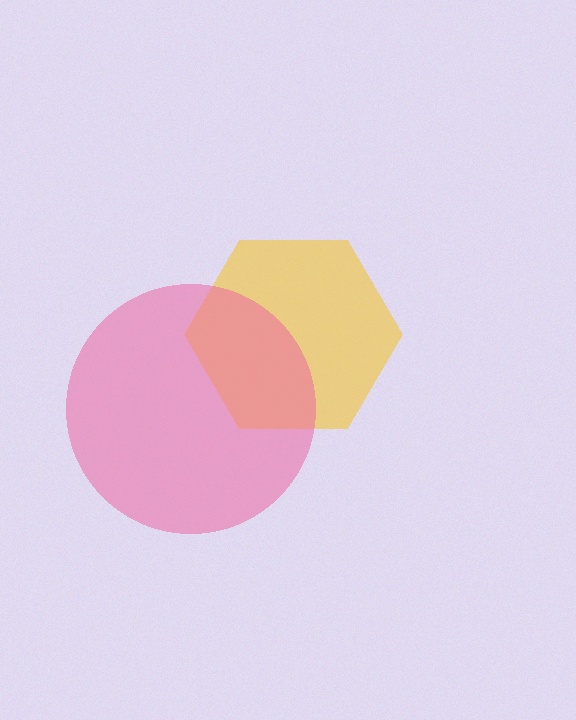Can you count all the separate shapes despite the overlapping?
Yes, there are 2 separate shapes.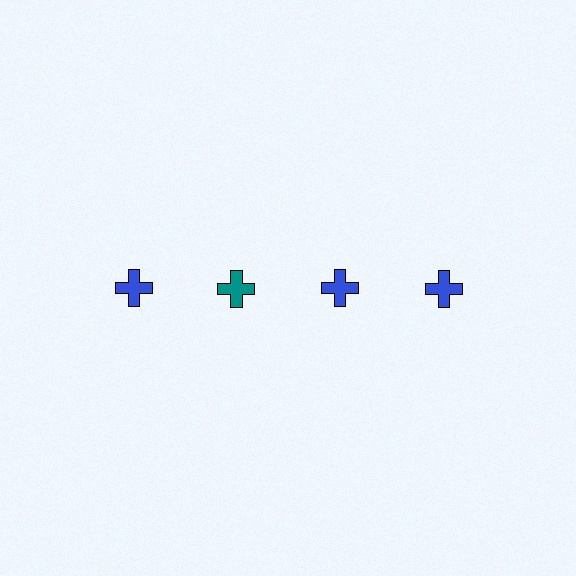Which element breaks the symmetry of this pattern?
The teal cross in the top row, second from left column breaks the symmetry. All other shapes are blue crosses.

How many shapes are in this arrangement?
There are 4 shapes arranged in a grid pattern.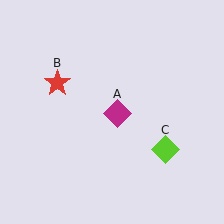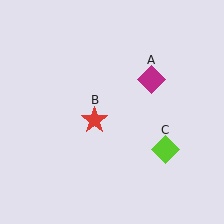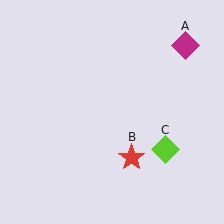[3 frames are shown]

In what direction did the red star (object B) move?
The red star (object B) moved down and to the right.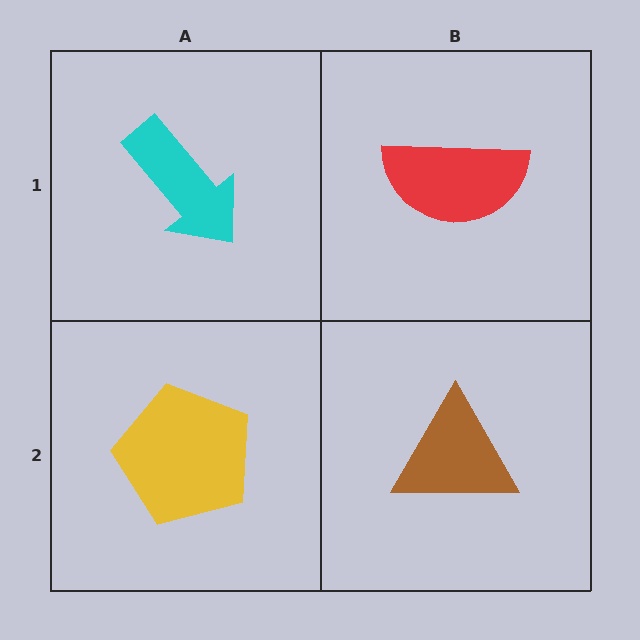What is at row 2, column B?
A brown triangle.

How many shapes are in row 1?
2 shapes.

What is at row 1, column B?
A red semicircle.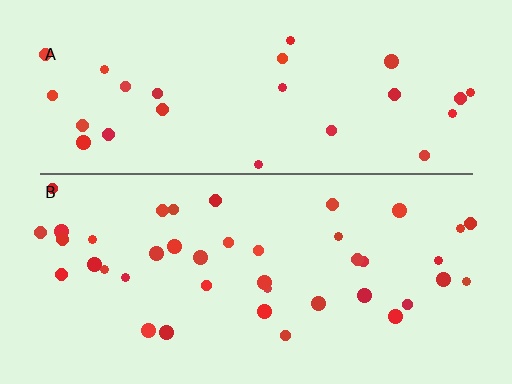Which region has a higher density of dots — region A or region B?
B (the bottom).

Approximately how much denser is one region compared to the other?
Approximately 1.5× — region B over region A.